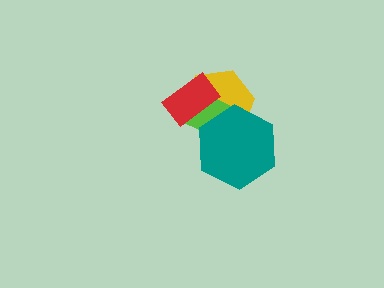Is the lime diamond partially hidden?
Yes, it is partially covered by another shape.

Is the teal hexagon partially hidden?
No, no other shape covers it.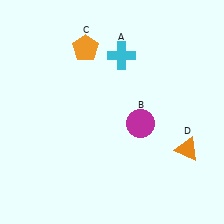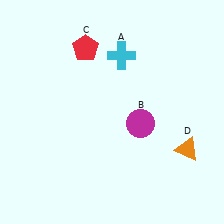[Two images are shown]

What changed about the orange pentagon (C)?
In Image 1, C is orange. In Image 2, it changed to red.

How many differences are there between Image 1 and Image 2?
There is 1 difference between the two images.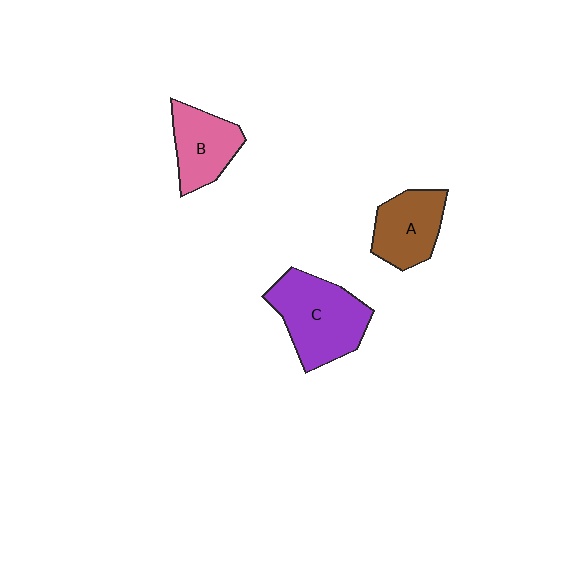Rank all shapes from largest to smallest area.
From largest to smallest: C (purple), A (brown), B (pink).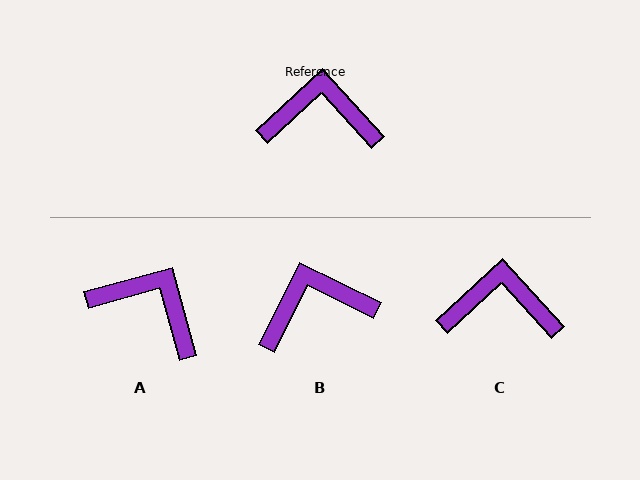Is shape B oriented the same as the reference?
No, it is off by about 21 degrees.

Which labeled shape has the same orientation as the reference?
C.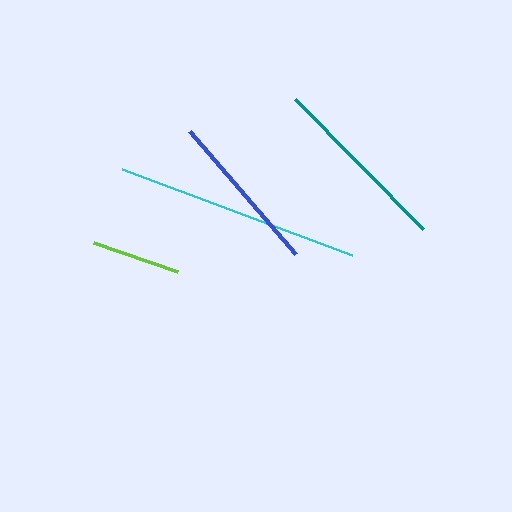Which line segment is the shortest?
The lime line is the shortest at approximately 89 pixels.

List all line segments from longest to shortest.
From longest to shortest: cyan, teal, blue, lime.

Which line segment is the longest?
The cyan line is the longest at approximately 246 pixels.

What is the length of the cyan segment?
The cyan segment is approximately 246 pixels long.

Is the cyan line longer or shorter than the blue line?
The cyan line is longer than the blue line.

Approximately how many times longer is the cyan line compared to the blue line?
The cyan line is approximately 1.5 times the length of the blue line.